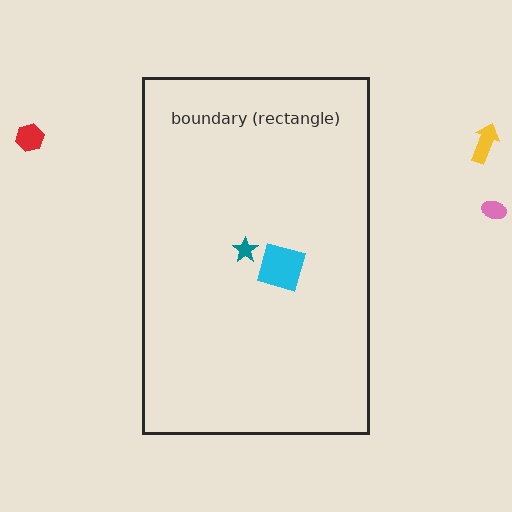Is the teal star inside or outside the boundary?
Inside.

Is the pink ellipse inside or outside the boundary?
Outside.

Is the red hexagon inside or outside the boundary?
Outside.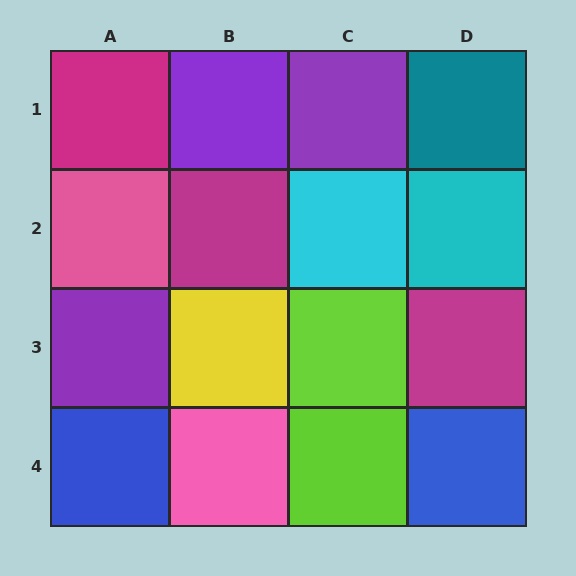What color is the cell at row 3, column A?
Purple.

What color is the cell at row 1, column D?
Teal.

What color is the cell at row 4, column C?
Lime.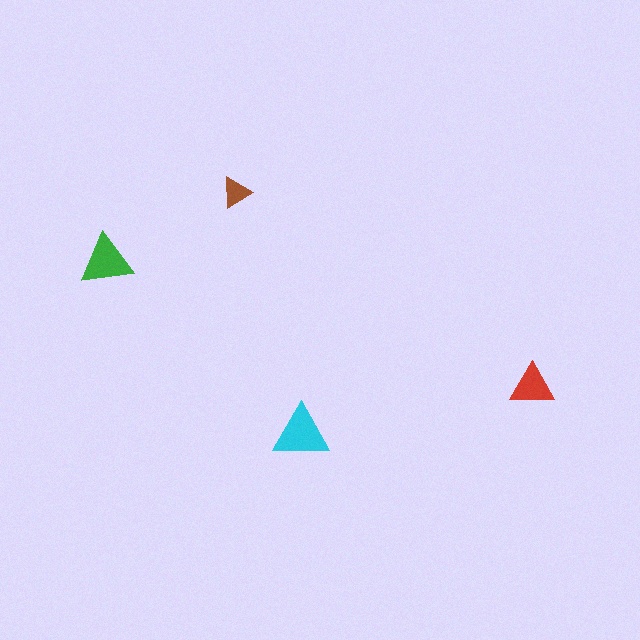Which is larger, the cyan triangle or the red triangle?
The cyan one.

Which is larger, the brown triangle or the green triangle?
The green one.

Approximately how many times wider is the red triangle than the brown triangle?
About 1.5 times wider.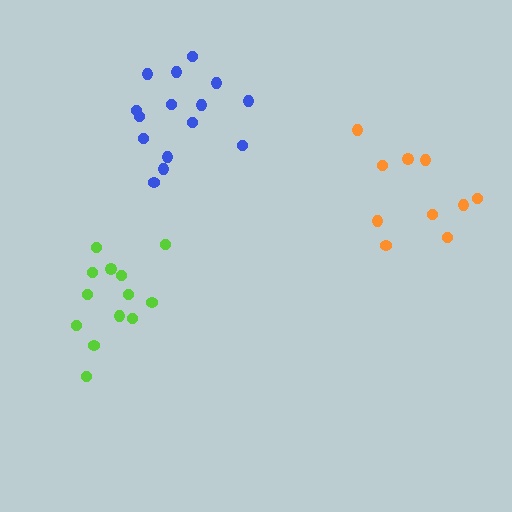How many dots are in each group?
Group 1: 15 dots, Group 2: 10 dots, Group 3: 13 dots (38 total).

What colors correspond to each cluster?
The clusters are colored: blue, orange, lime.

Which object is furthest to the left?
The lime cluster is leftmost.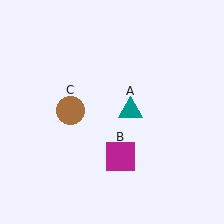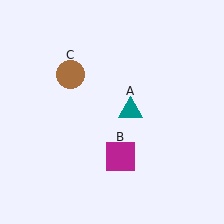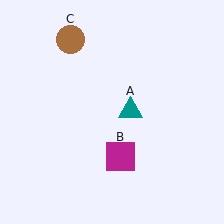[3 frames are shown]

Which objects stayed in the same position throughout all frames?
Teal triangle (object A) and magenta square (object B) remained stationary.